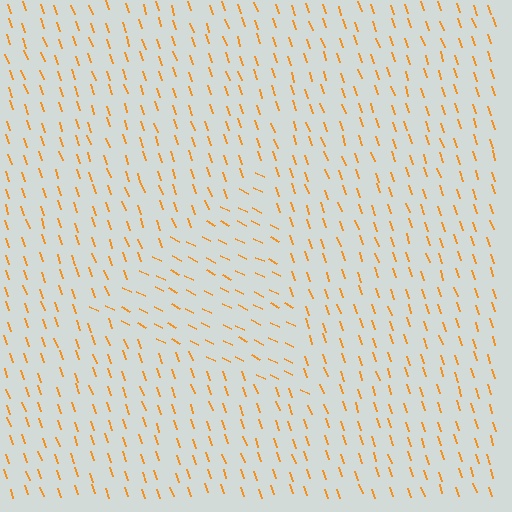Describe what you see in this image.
The image is filled with small orange line segments. A triangle region in the image has lines oriented differently from the surrounding lines, creating a visible texture boundary.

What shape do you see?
I see a triangle.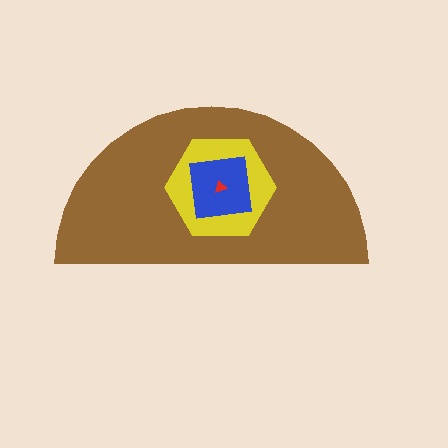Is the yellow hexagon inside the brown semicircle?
Yes.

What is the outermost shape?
The brown semicircle.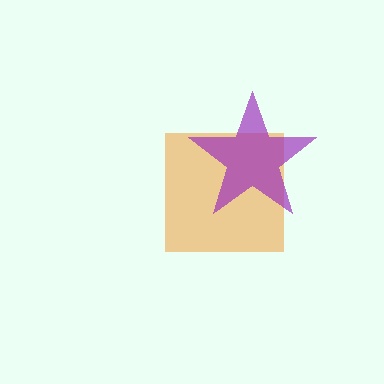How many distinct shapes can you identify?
There are 2 distinct shapes: an orange square, a purple star.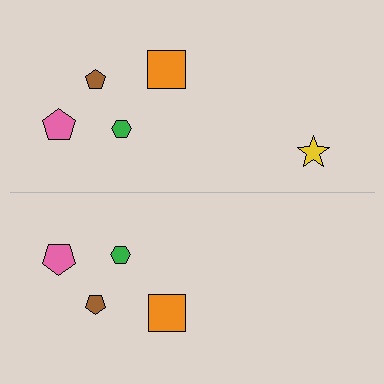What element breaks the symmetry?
A yellow star is missing from the bottom side.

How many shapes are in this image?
There are 9 shapes in this image.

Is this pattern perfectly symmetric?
No, the pattern is not perfectly symmetric. A yellow star is missing from the bottom side.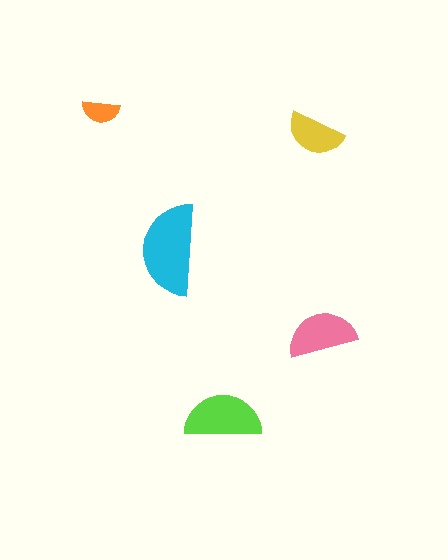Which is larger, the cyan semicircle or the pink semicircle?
The cyan one.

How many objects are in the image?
There are 5 objects in the image.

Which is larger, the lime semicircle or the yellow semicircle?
The lime one.